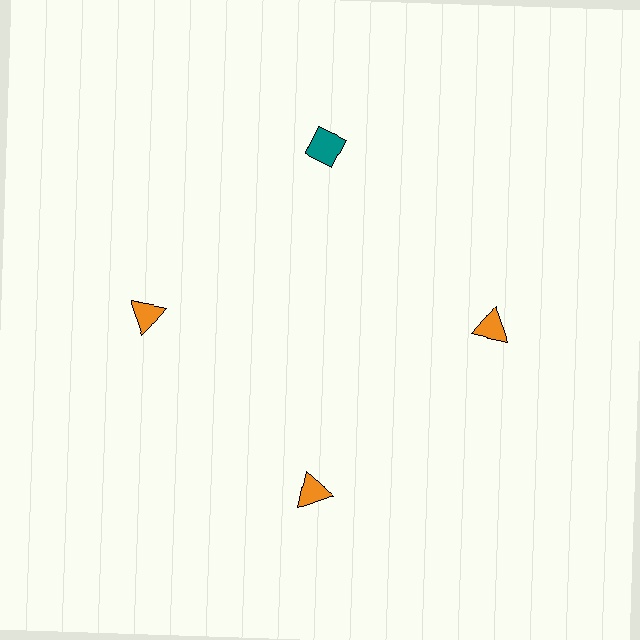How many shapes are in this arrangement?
There are 4 shapes arranged in a ring pattern.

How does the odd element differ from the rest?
It differs in both color (teal instead of orange) and shape (diamond instead of triangle).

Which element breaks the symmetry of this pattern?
The teal diamond at roughly the 12 o'clock position breaks the symmetry. All other shapes are orange triangles.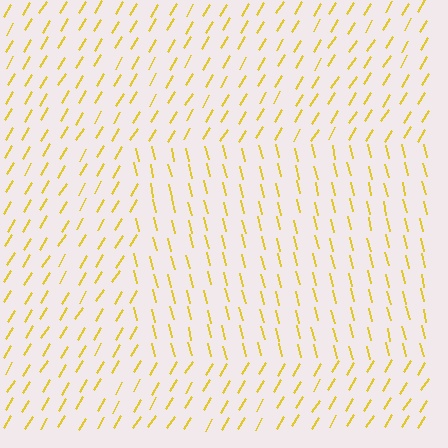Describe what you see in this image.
The image is filled with small yellow line segments. A rectangle region in the image has lines oriented differently from the surrounding lines, creating a visible texture boundary.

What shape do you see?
I see a rectangle.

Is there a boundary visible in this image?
Yes, there is a texture boundary formed by a change in line orientation.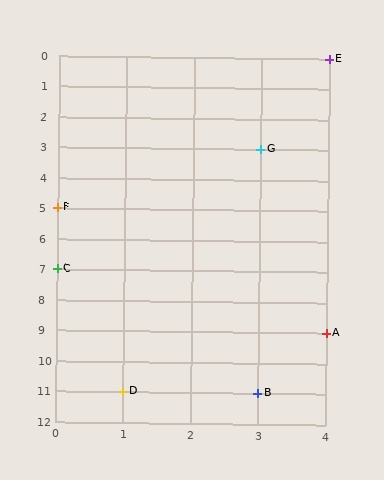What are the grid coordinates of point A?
Point A is at grid coordinates (4, 9).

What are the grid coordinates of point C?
Point C is at grid coordinates (0, 7).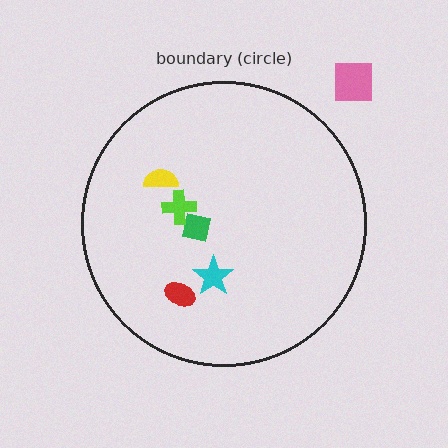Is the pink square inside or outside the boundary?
Outside.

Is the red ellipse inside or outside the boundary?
Inside.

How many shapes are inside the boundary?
5 inside, 1 outside.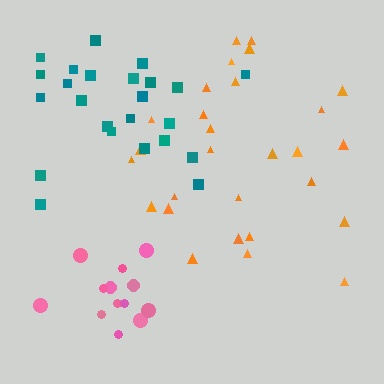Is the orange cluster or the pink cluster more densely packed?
Pink.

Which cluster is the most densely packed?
Pink.